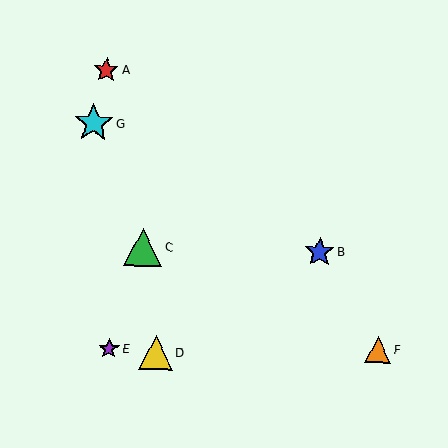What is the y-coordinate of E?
Object E is at y≈349.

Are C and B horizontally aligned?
Yes, both are at y≈247.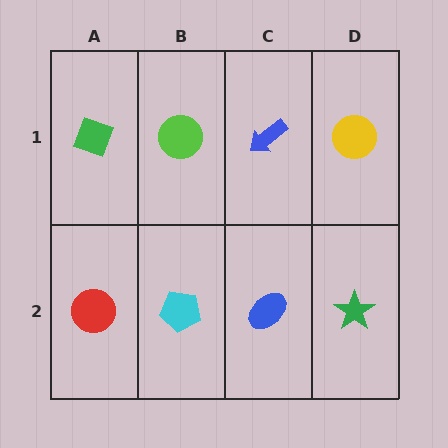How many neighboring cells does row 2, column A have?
2.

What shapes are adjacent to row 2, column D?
A yellow circle (row 1, column D), a blue ellipse (row 2, column C).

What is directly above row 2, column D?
A yellow circle.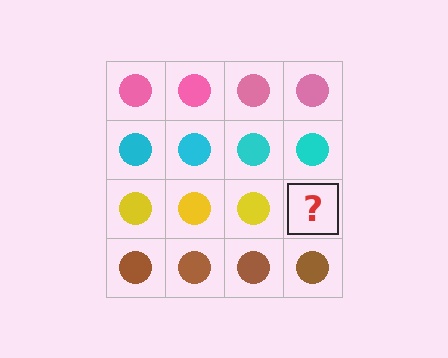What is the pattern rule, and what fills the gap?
The rule is that each row has a consistent color. The gap should be filled with a yellow circle.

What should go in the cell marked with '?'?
The missing cell should contain a yellow circle.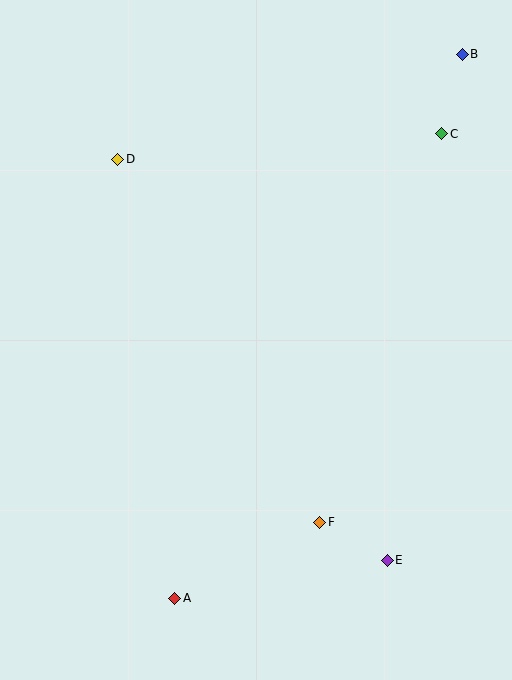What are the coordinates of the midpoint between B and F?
The midpoint between B and F is at (391, 288).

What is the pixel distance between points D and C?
The distance between D and C is 325 pixels.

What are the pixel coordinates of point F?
Point F is at (320, 522).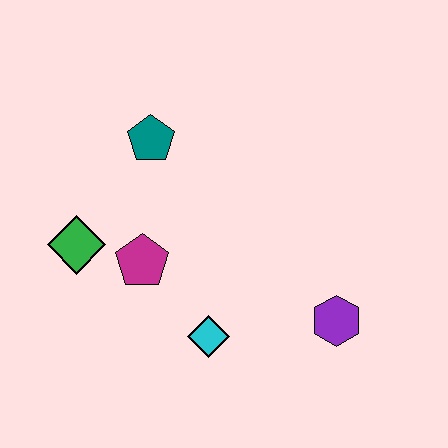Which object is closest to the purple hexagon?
The cyan diamond is closest to the purple hexagon.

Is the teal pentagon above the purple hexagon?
Yes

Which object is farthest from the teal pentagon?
The purple hexagon is farthest from the teal pentagon.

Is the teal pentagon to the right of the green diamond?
Yes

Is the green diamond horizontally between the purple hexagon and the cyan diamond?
No